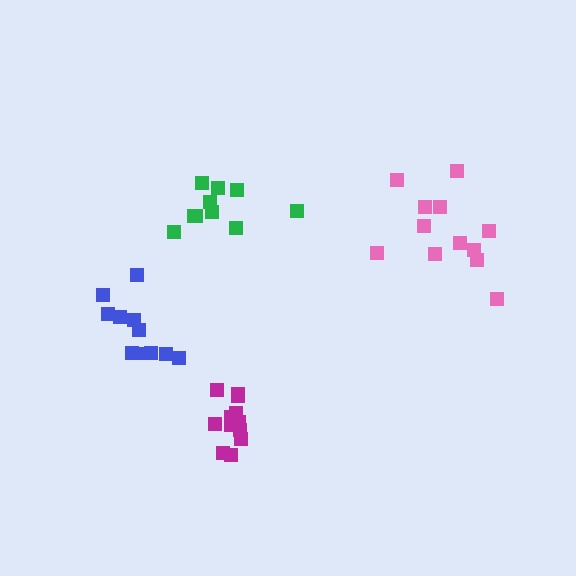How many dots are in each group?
Group 1: 13 dots, Group 2: 11 dots, Group 3: 12 dots, Group 4: 10 dots (46 total).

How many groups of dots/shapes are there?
There are 4 groups.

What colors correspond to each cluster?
The clusters are colored: magenta, blue, pink, green.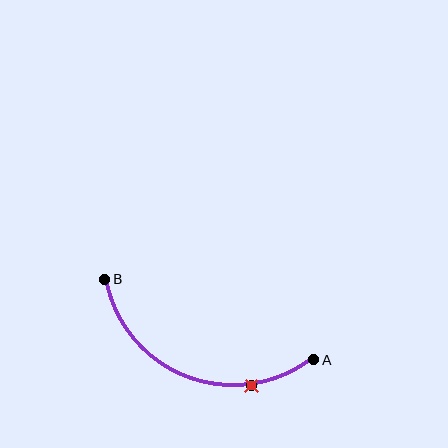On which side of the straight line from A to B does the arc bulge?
The arc bulges below the straight line connecting A and B.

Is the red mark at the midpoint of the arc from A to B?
No. The red mark lies on the arc but is closer to endpoint A. The arc midpoint would be at the point on the curve equidistant along the arc from both A and B.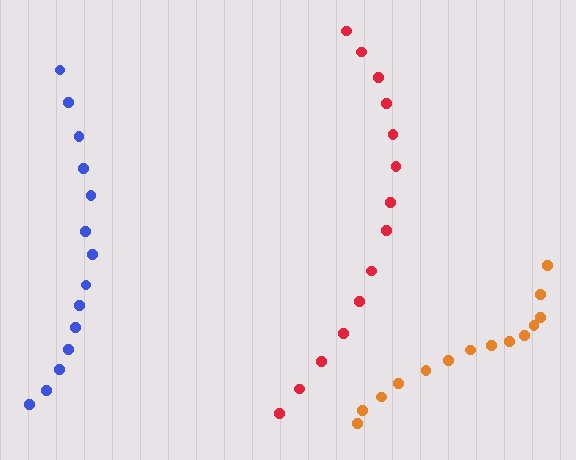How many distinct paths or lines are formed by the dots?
There are 3 distinct paths.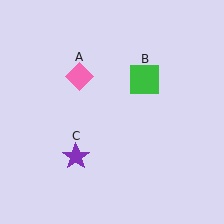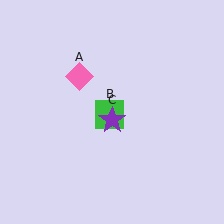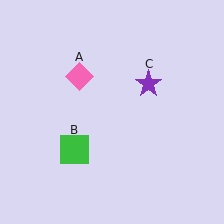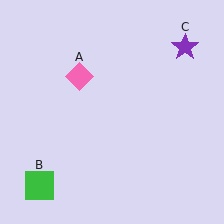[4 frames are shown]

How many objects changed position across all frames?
2 objects changed position: green square (object B), purple star (object C).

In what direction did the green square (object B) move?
The green square (object B) moved down and to the left.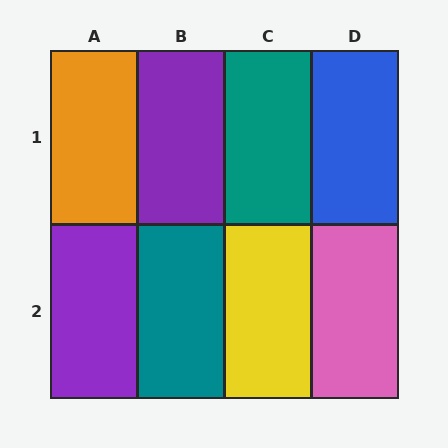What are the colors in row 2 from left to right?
Purple, teal, yellow, pink.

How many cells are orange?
1 cell is orange.